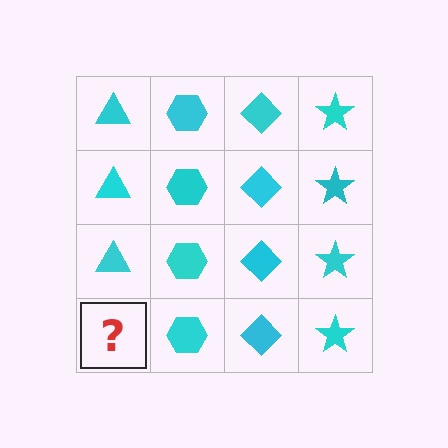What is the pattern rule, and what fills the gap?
The rule is that each column has a consistent shape. The gap should be filled with a cyan triangle.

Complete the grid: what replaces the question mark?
The question mark should be replaced with a cyan triangle.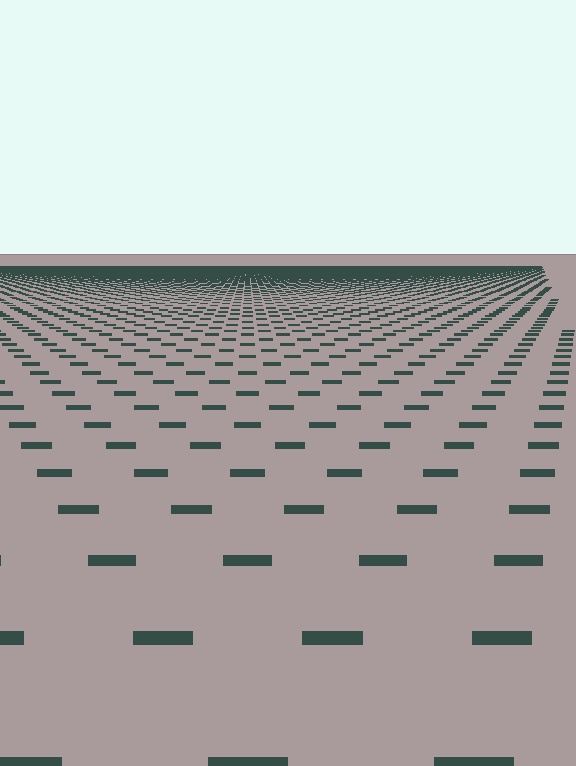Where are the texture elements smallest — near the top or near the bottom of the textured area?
Near the top.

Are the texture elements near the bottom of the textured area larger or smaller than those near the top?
Larger. Near the bottom, elements are closer to the viewer and appear at a bigger on-screen size.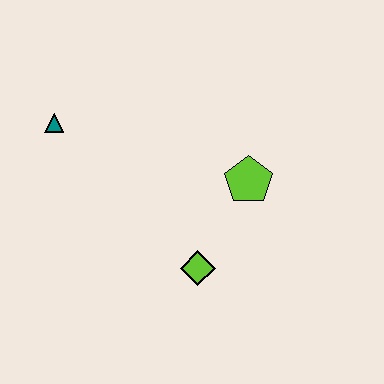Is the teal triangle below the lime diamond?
No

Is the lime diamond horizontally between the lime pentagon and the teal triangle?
Yes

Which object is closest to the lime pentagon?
The lime diamond is closest to the lime pentagon.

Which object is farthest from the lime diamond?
The teal triangle is farthest from the lime diamond.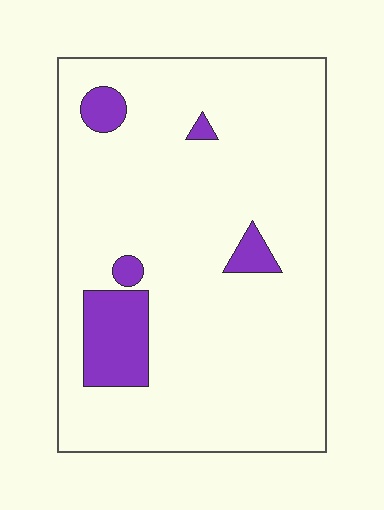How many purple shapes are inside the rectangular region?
5.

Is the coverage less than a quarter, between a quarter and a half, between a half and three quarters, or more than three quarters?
Less than a quarter.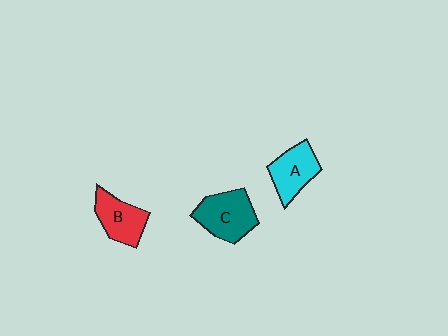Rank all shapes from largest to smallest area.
From largest to smallest: C (teal), A (cyan), B (red).